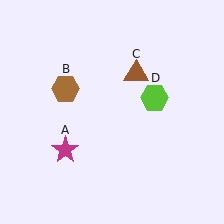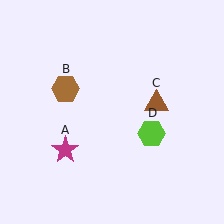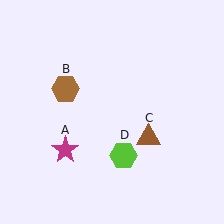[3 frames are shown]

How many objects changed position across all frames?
2 objects changed position: brown triangle (object C), lime hexagon (object D).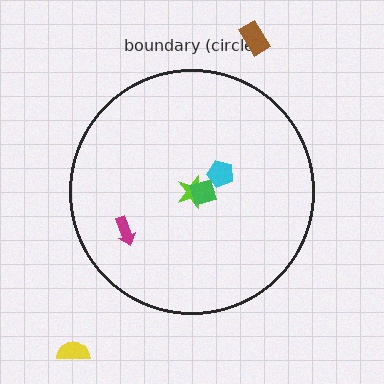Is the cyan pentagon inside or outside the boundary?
Inside.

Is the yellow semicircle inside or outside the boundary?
Outside.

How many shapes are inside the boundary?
4 inside, 2 outside.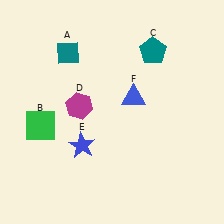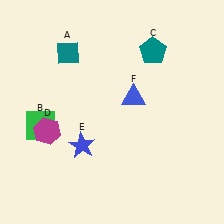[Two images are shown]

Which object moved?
The magenta hexagon (D) moved left.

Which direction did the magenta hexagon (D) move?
The magenta hexagon (D) moved left.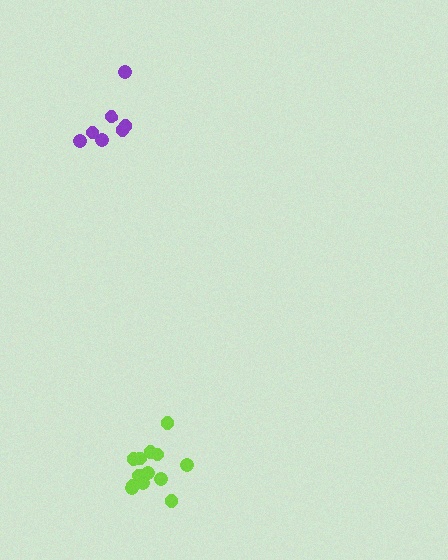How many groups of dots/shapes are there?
There are 2 groups.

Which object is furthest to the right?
The lime cluster is rightmost.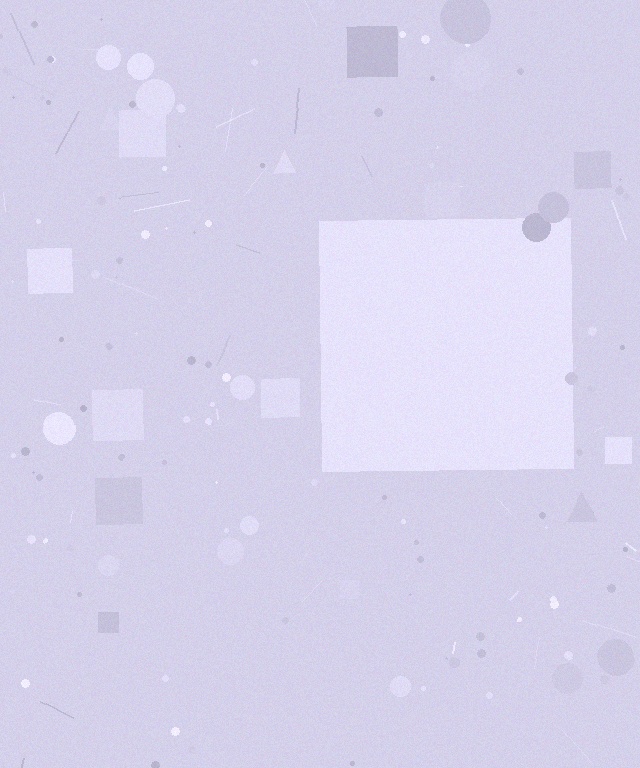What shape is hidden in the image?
A square is hidden in the image.